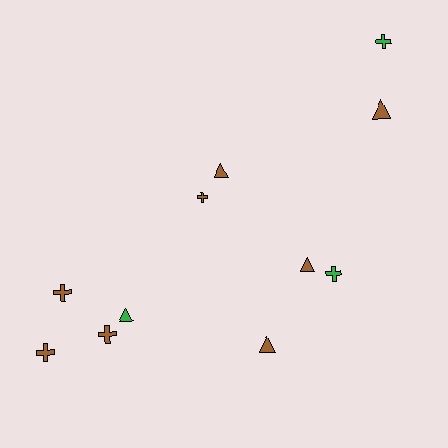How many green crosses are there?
There are 2 green crosses.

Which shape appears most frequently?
Cross, with 6 objects.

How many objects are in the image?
There are 11 objects.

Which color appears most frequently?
Brown, with 8 objects.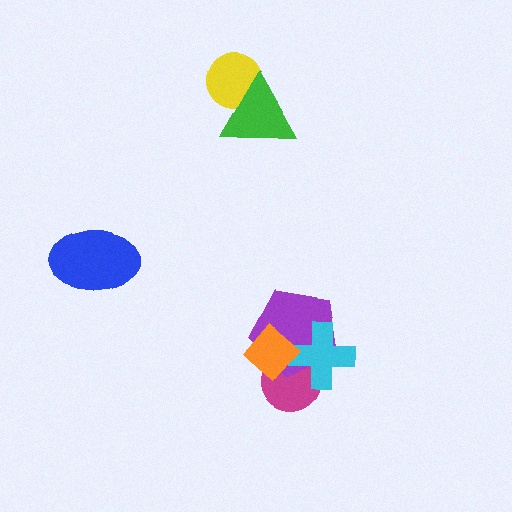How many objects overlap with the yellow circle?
1 object overlaps with the yellow circle.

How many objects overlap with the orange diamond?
3 objects overlap with the orange diamond.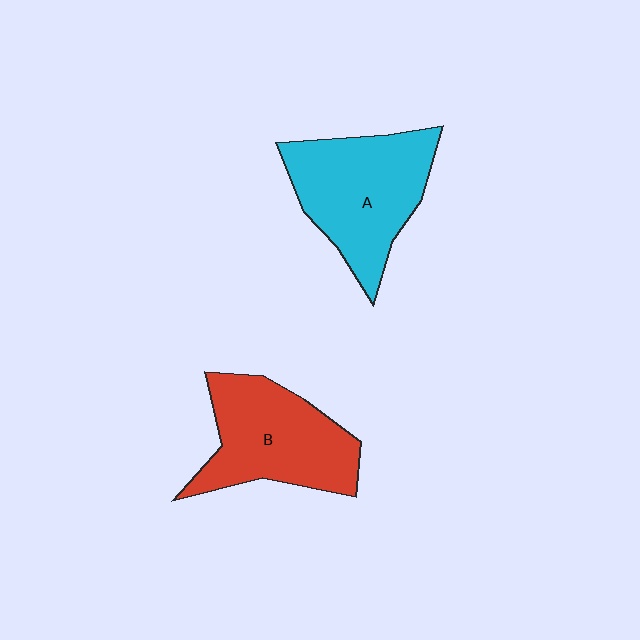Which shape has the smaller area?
Shape B (red).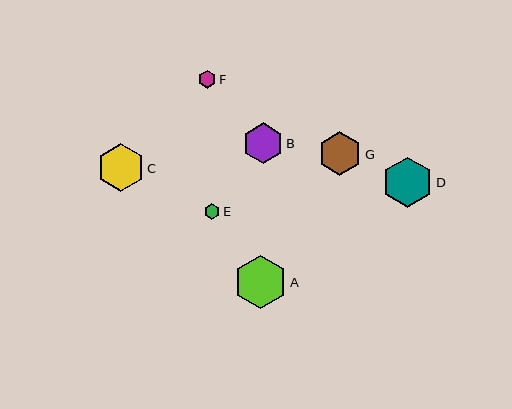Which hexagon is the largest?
Hexagon A is the largest with a size of approximately 53 pixels.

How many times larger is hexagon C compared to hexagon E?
Hexagon C is approximately 3.0 times the size of hexagon E.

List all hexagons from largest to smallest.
From largest to smallest: A, D, C, G, B, F, E.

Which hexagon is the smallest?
Hexagon E is the smallest with a size of approximately 16 pixels.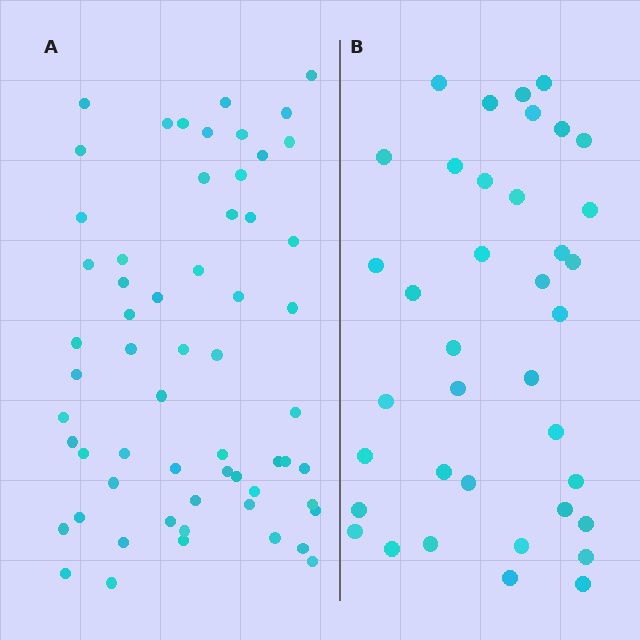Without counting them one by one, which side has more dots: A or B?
Region A (the left region) has more dots.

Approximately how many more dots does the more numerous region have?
Region A has approximately 20 more dots than region B.